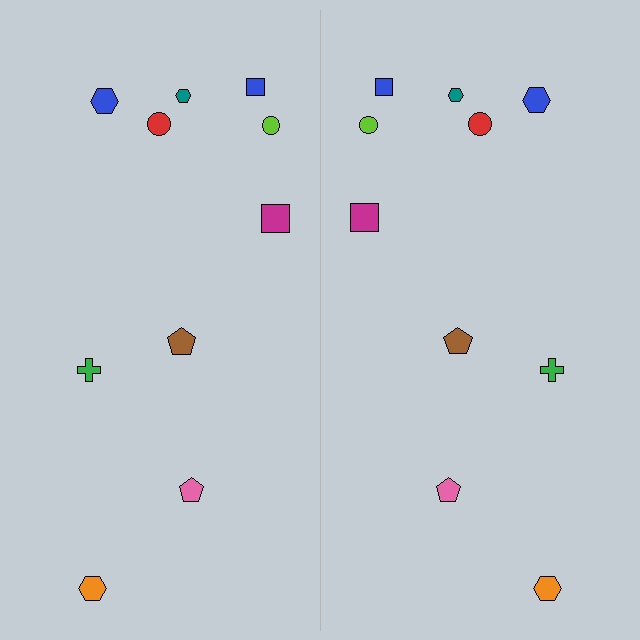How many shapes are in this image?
There are 20 shapes in this image.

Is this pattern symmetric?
Yes, this pattern has bilateral (reflection) symmetry.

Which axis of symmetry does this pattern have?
The pattern has a vertical axis of symmetry running through the center of the image.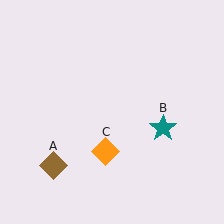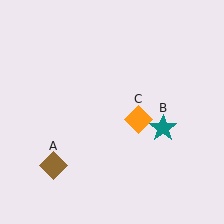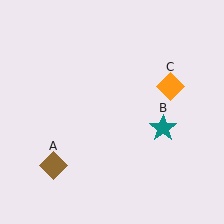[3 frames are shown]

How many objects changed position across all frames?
1 object changed position: orange diamond (object C).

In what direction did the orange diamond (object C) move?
The orange diamond (object C) moved up and to the right.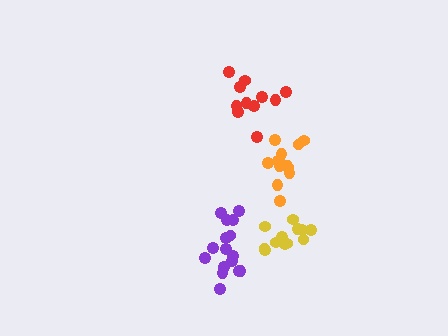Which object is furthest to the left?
The purple cluster is leftmost.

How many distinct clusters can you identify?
There are 4 distinct clusters.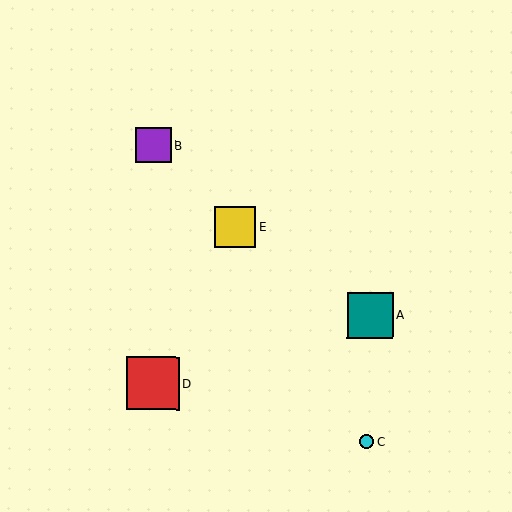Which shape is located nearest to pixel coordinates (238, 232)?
The yellow square (labeled E) at (235, 227) is nearest to that location.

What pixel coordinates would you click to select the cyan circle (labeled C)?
Click at (366, 441) to select the cyan circle C.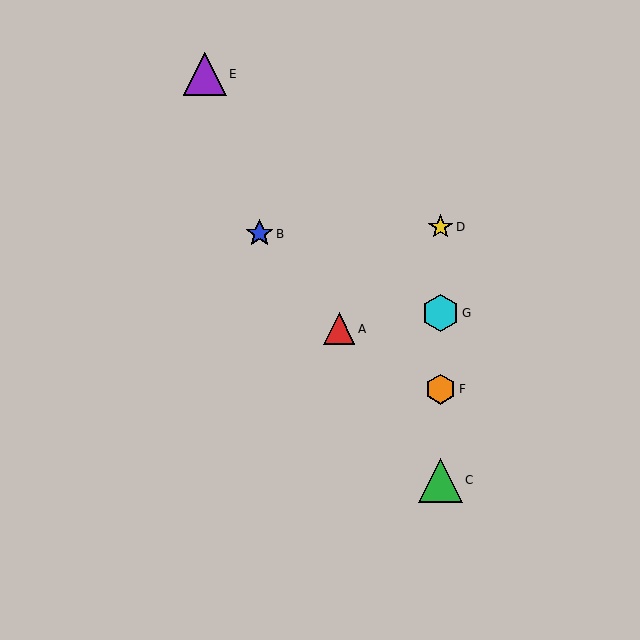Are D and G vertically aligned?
Yes, both are at x≈440.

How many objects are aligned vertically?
4 objects (C, D, F, G) are aligned vertically.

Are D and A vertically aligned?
No, D is at x≈440 and A is at x≈339.